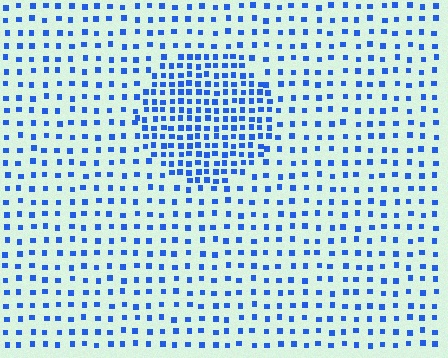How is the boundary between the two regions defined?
The boundary is defined by a change in element density (approximately 2.2x ratio). All elements are the same color, size, and shape.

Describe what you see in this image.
The image contains small blue elements arranged at two different densities. A circle-shaped region is visible where the elements are more densely packed than the surrounding area.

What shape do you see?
I see a circle.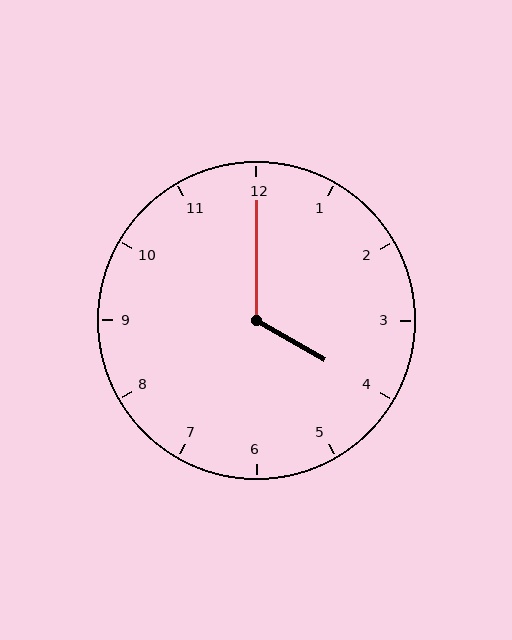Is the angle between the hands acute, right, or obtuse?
It is obtuse.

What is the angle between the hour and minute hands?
Approximately 120 degrees.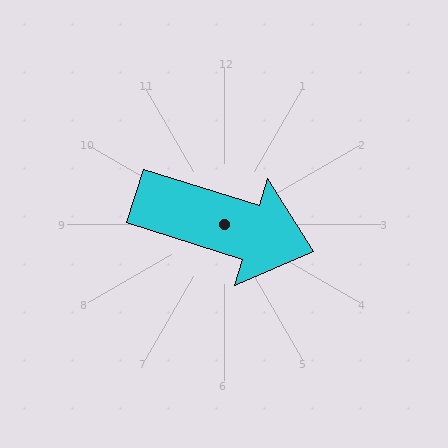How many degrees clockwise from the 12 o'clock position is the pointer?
Approximately 107 degrees.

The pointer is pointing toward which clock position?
Roughly 4 o'clock.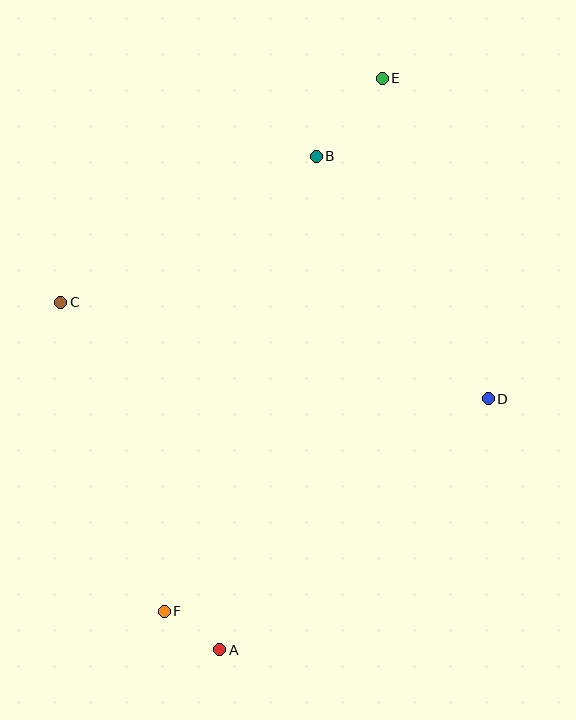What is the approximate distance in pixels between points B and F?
The distance between B and F is approximately 480 pixels.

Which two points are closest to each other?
Points A and F are closest to each other.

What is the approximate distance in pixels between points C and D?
The distance between C and D is approximately 438 pixels.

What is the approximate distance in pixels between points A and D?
The distance between A and D is approximately 368 pixels.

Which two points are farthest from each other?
Points A and E are farthest from each other.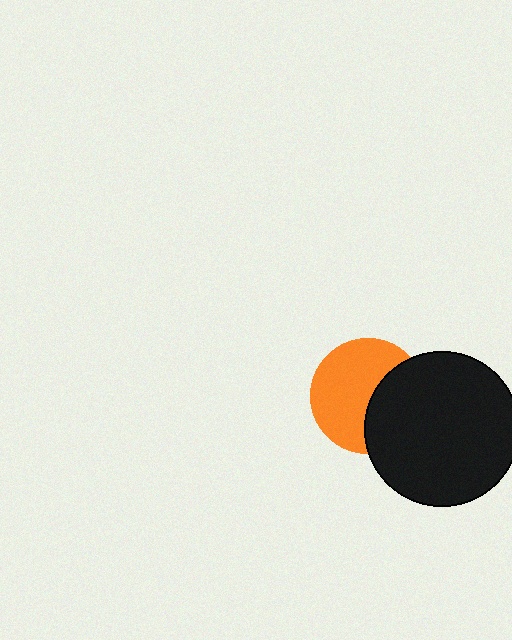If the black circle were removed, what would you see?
You would see the complete orange circle.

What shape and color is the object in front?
The object in front is a black circle.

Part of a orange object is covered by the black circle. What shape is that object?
It is a circle.